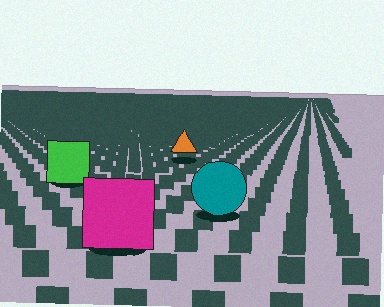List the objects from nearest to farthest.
From nearest to farthest: the magenta square, the teal circle, the green square, the orange triangle.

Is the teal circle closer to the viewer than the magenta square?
No. The magenta square is closer — you can tell from the texture gradient: the ground texture is coarser near it.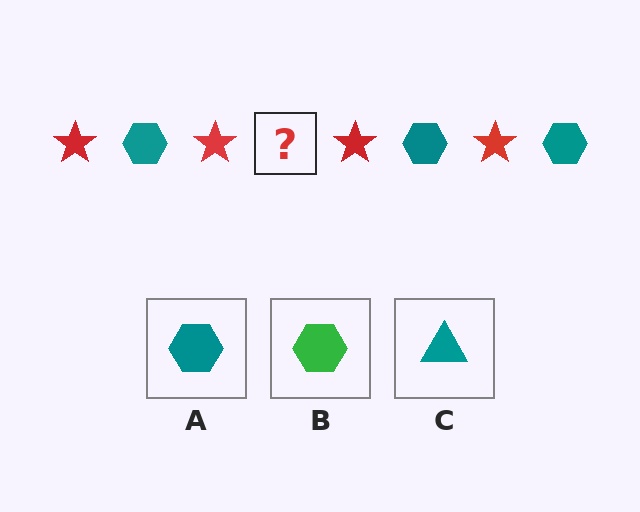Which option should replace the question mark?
Option A.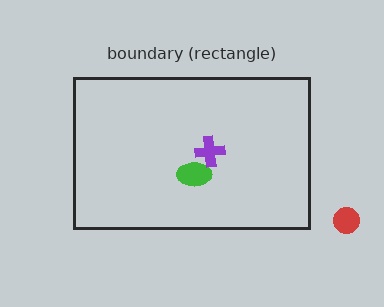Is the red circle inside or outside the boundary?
Outside.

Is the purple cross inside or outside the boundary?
Inside.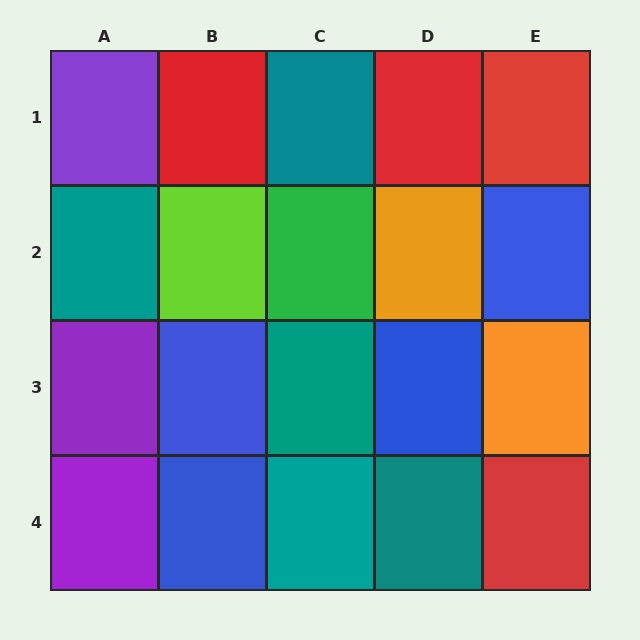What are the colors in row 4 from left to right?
Purple, blue, teal, teal, red.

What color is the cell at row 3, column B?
Blue.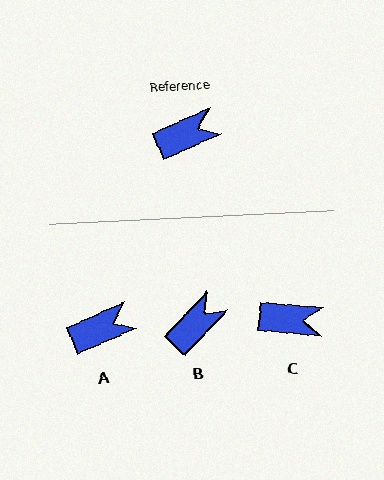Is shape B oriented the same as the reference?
No, it is off by about 23 degrees.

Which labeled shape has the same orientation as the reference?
A.